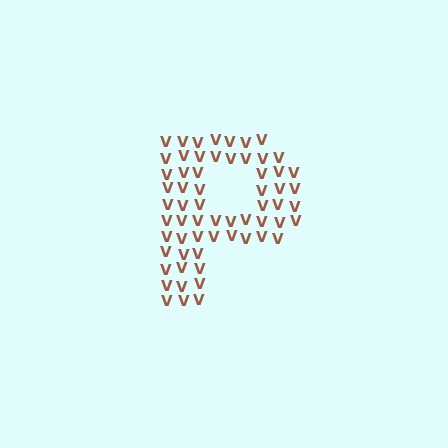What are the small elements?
The small elements are letter V's.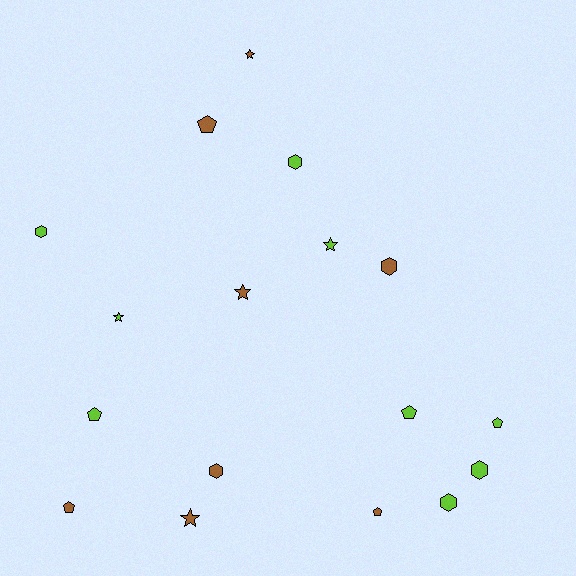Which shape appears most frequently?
Pentagon, with 6 objects.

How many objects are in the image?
There are 17 objects.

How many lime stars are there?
There are 2 lime stars.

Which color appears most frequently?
Lime, with 9 objects.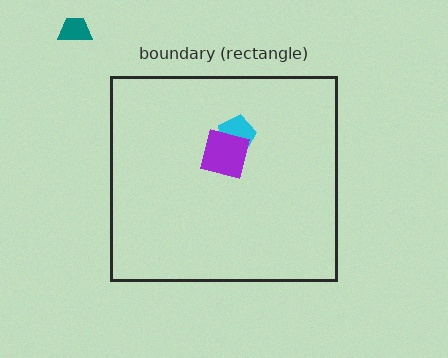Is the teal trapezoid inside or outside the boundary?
Outside.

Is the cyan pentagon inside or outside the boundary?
Inside.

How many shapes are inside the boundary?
2 inside, 1 outside.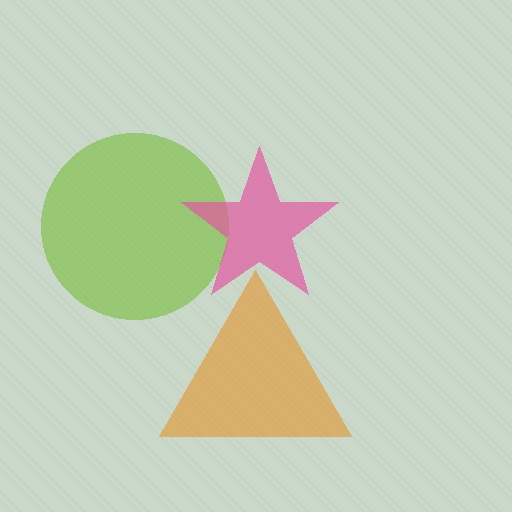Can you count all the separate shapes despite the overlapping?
Yes, there are 3 separate shapes.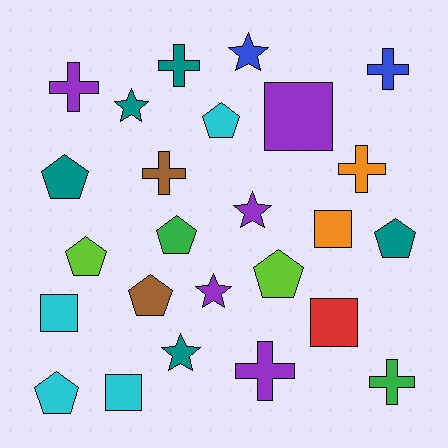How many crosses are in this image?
There are 7 crosses.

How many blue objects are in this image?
There are 2 blue objects.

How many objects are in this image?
There are 25 objects.